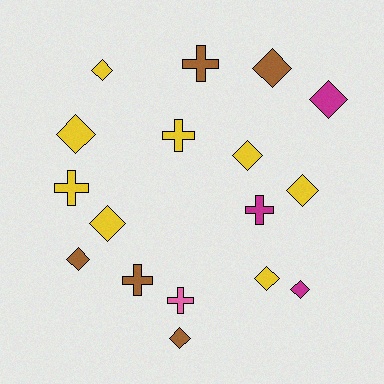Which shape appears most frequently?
Diamond, with 11 objects.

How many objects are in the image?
There are 17 objects.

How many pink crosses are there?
There is 1 pink cross.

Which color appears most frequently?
Yellow, with 8 objects.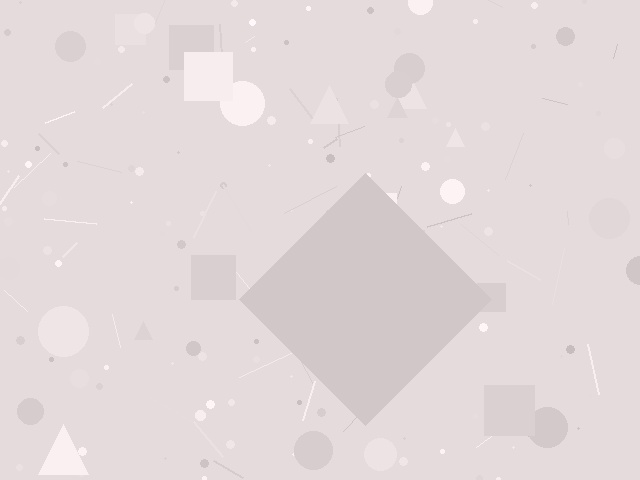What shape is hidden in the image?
A diamond is hidden in the image.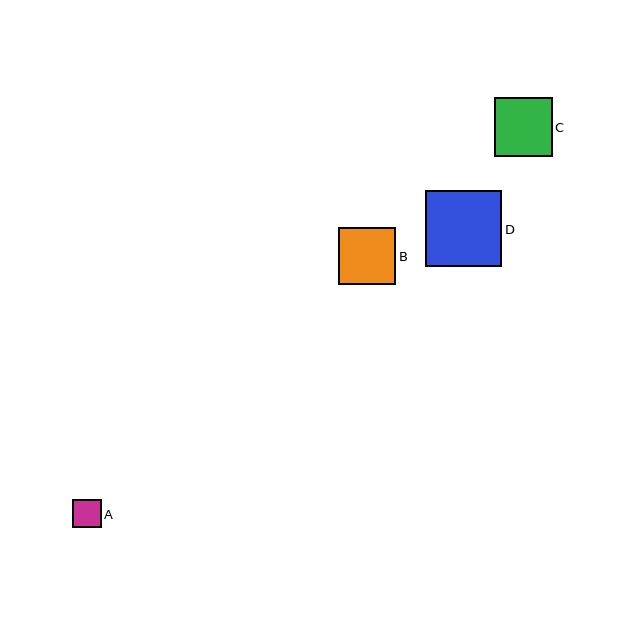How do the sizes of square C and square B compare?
Square C and square B are approximately the same size.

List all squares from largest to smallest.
From largest to smallest: D, C, B, A.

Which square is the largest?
Square D is the largest with a size of approximately 76 pixels.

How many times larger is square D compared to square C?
Square D is approximately 1.3 times the size of square C.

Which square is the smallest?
Square A is the smallest with a size of approximately 28 pixels.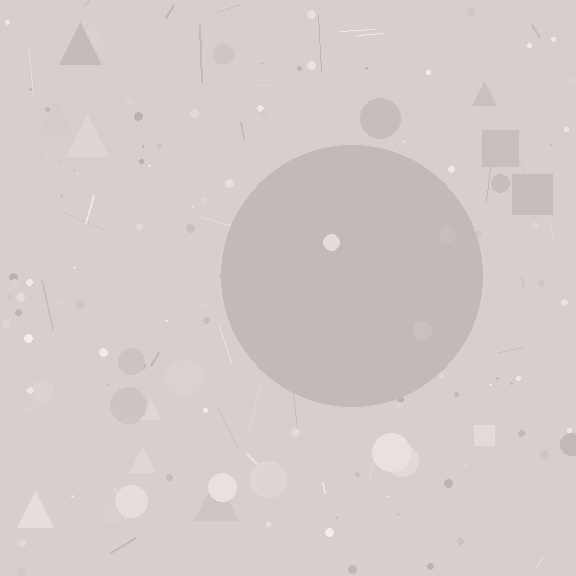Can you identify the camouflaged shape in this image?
The camouflaged shape is a circle.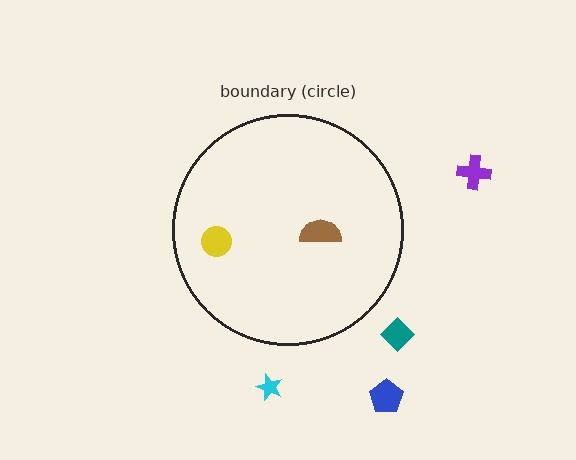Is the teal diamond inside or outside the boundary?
Outside.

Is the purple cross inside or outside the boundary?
Outside.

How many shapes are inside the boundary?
2 inside, 4 outside.